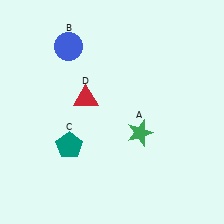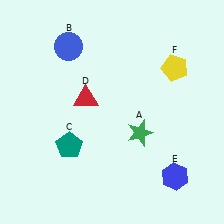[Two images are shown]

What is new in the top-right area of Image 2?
A yellow pentagon (F) was added in the top-right area of Image 2.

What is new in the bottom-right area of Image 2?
A blue hexagon (E) was added in the bottom-right area of Image 2.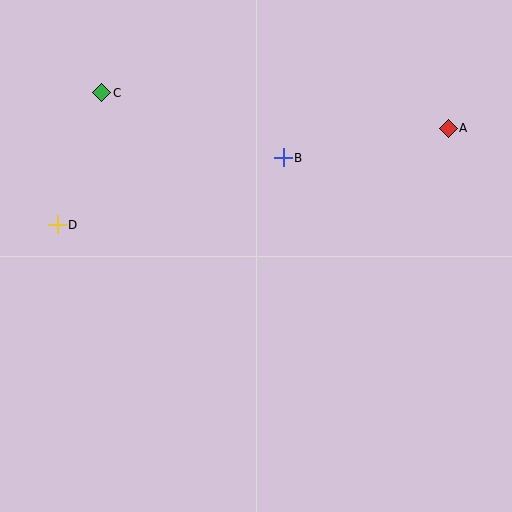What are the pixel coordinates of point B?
Point B is at (283, 158).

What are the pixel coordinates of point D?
Point D is at (57, 225).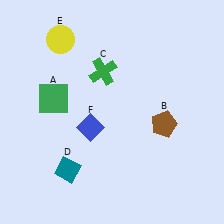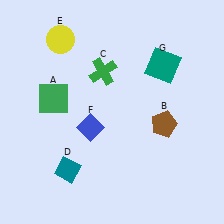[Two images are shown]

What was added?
A teal square (G) was added in Image 2.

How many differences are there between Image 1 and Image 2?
There is 1 difference between the two images.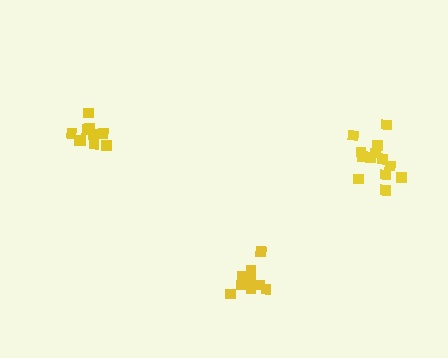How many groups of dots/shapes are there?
There are 3 groups.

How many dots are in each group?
Group 1: 15 dots, Group 2: 12 dots, Group 3: 11 dots (38 total).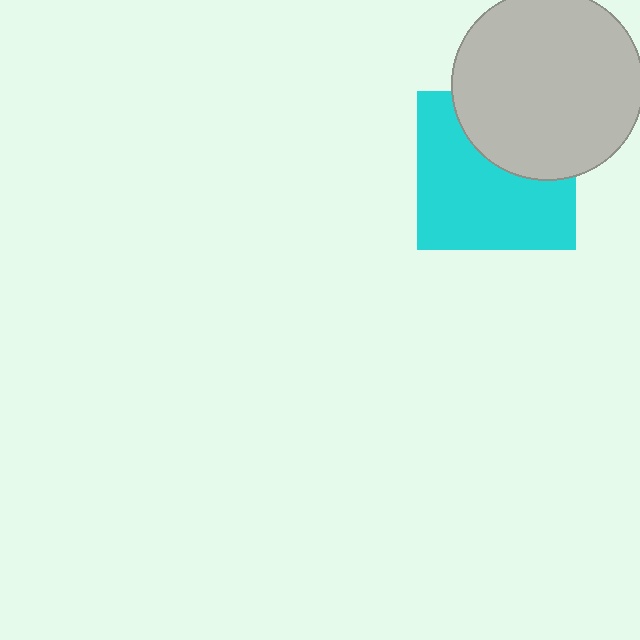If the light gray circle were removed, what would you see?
You would see the complete cyan square.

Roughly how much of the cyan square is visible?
About half of it is visible (roughly 63%).